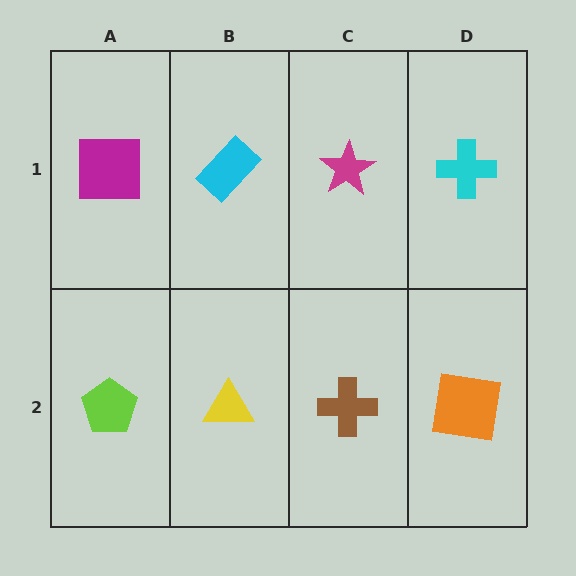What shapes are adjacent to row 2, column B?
A cyan rectangle (row 1, column B), a lime pentagon (row 2, column A), a brown cross (row 2, column C).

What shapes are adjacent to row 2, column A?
A magenta square (row 1, column A), a yellow triangle (row 2, column B).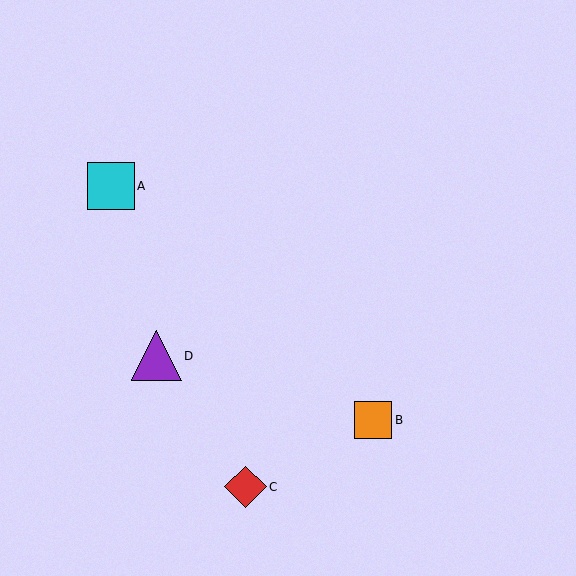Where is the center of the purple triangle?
The center of the purple triangle is at (156, 356).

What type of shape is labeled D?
Shape D is a purple triangle.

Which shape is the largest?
The purple triangle (labeled D) is the largest.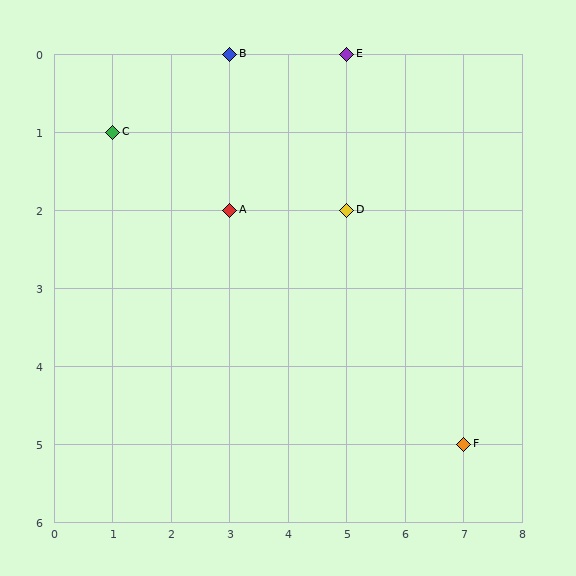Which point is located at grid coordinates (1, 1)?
Point C is at (1, 1).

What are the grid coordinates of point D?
Point D is at grid coordinates (5, 2).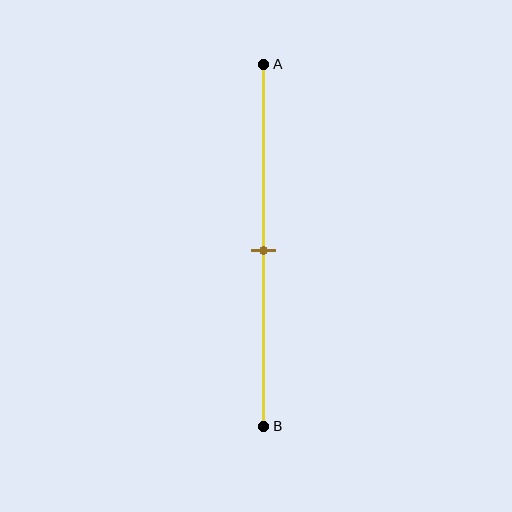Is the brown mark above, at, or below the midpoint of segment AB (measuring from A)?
The brown mark is approximately at the midpoint of segment AB.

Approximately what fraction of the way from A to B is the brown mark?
The brown mark is approximately 50% of the way from A to B.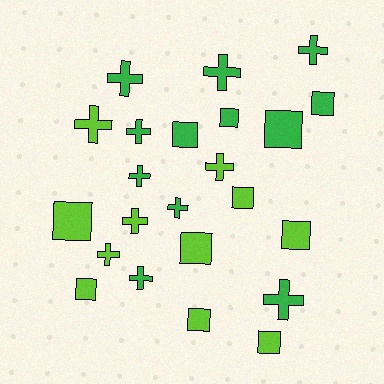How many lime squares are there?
There are 7 lime squares.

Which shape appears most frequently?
Cross, with 12 objects.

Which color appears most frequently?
Green, with 12 objects.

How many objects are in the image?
There are 23 objects.